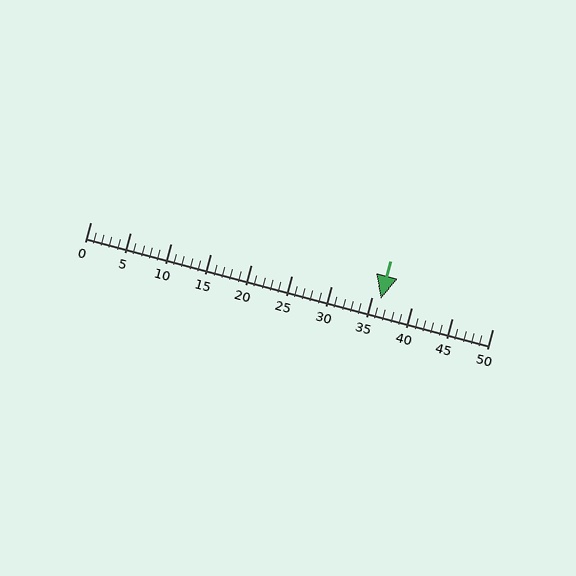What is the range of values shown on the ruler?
The ruler shows values from 0 to 50.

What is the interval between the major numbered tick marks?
The major tick marks are spaced 5 units apart.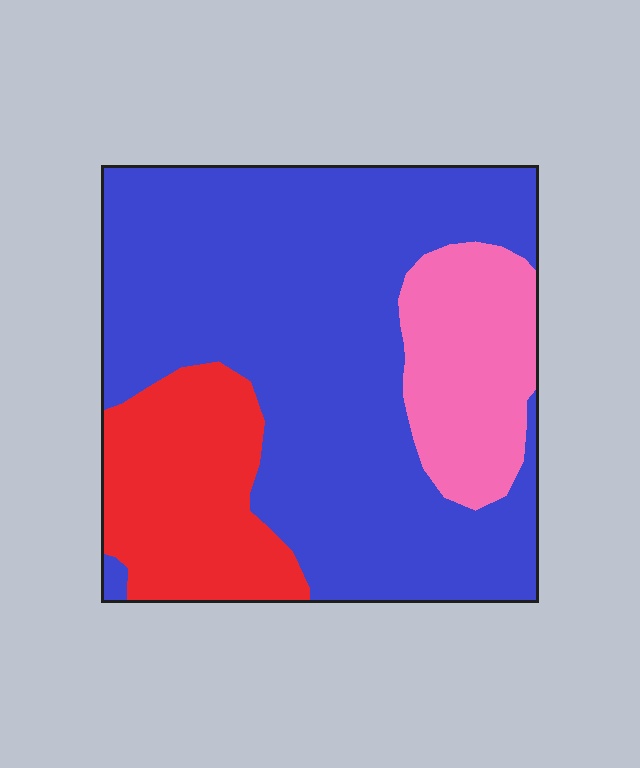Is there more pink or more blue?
Blue.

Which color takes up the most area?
Blue, at roughly 65%.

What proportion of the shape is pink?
Pink covers 16% of the shape.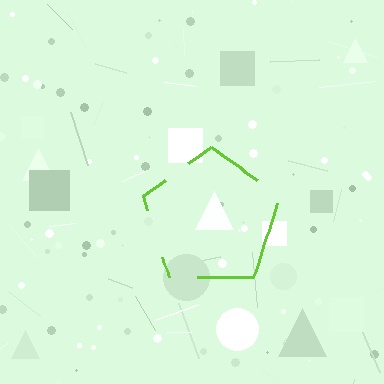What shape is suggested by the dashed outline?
The dashed outline suggests a pentagon.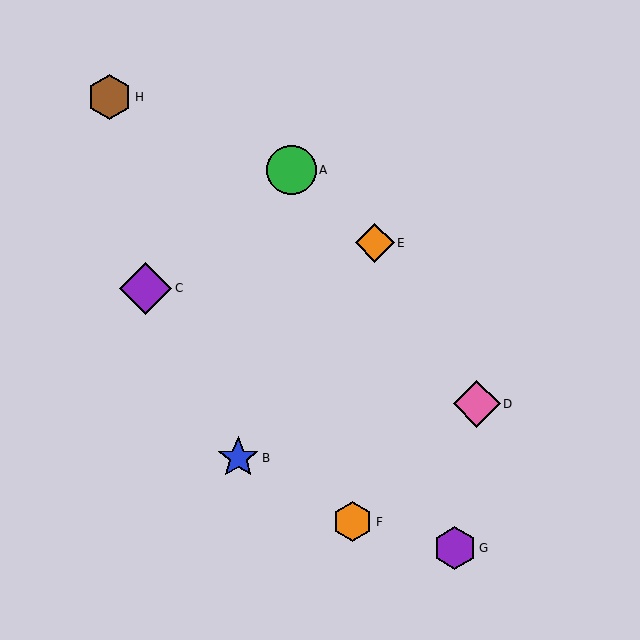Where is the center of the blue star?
The center of the blue star is at (238, 458).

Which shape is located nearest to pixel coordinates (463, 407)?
The pink diamond (labeled D) at (477, 404) is nearest to that location.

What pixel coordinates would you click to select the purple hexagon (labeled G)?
Click at (455, 548) to select the purple hexagon G.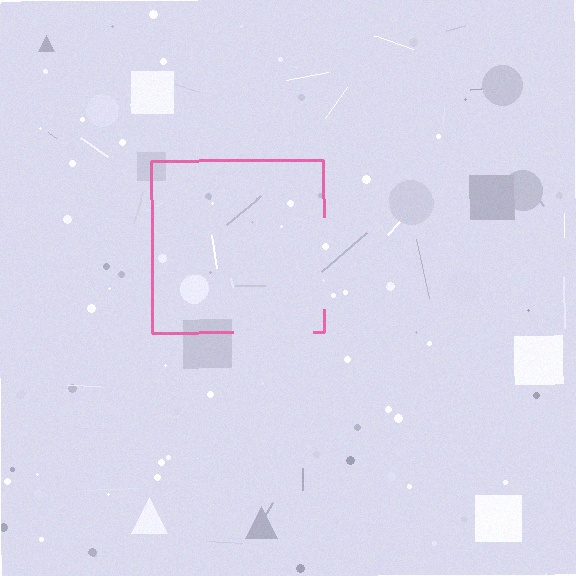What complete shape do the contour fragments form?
The contour fragments form a square.